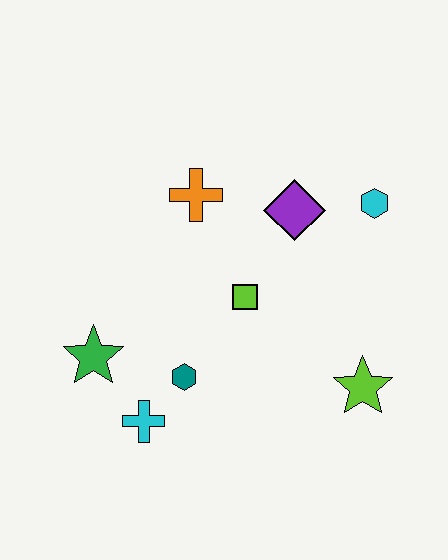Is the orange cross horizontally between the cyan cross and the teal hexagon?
No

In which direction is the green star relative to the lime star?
The green star is to the left of the lime star.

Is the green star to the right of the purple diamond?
No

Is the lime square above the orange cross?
No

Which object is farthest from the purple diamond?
The cyan cross is farthest from the purple diamond.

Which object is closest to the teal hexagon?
The cyan cross is closest to the teal hexagon.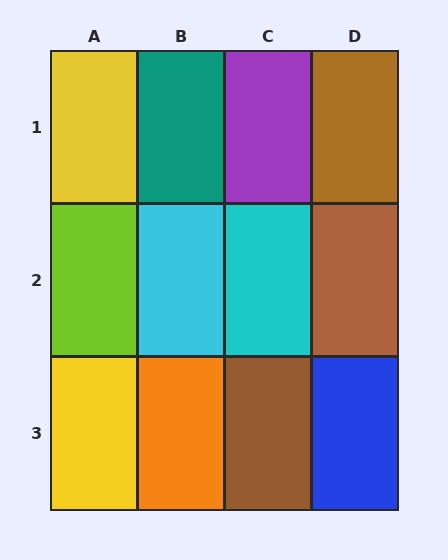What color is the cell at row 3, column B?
Orange.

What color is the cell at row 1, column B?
Teal.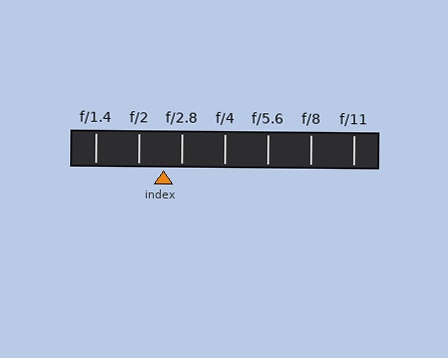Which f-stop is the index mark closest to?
The index mark is closest to f/2.8.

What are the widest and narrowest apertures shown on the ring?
The widest aperture shown is f/1.4 and the narrowest is f/11.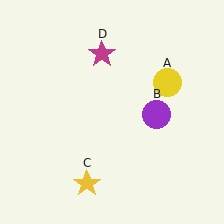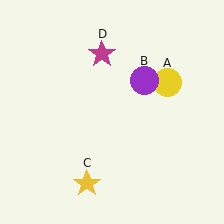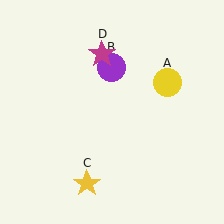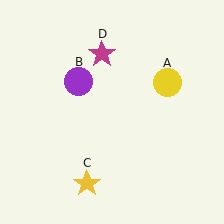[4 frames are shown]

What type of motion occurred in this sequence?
The purple circle (object B) rotated counterclockwise around the center of the scene.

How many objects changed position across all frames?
1 object changed position: purple circle (object B).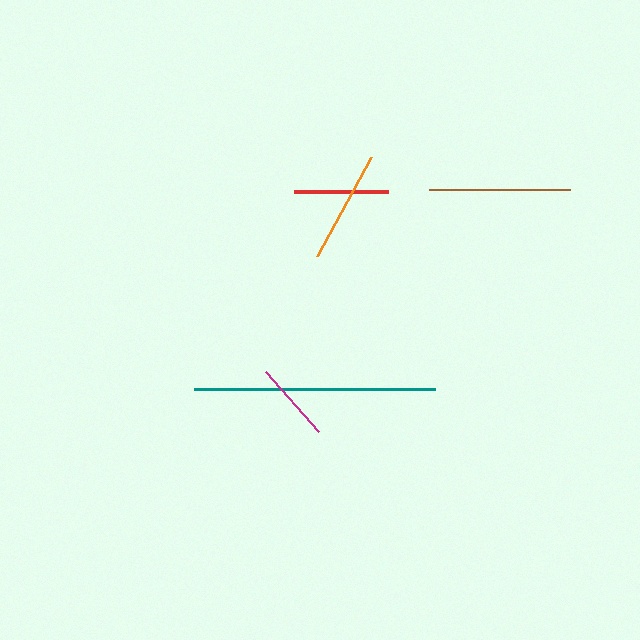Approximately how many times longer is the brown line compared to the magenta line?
The brown line is approximately 1.8 times the length of the magenta line.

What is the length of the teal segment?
The teal segment is approximately 242 pixels long.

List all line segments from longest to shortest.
From longest to shortest: teal, brown, orange, red, magenta.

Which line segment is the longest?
The teal line is the longest at approximately 242 pixels.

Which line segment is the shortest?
The magenta line is the shortest at approximately 80 pixels.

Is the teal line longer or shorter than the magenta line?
The teal line is longer than the magenta line.